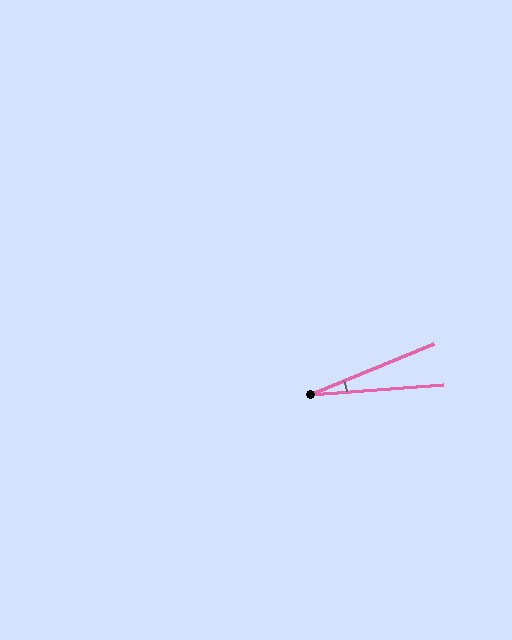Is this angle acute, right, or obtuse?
It is acute.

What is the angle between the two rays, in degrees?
Approximately 18 degrees.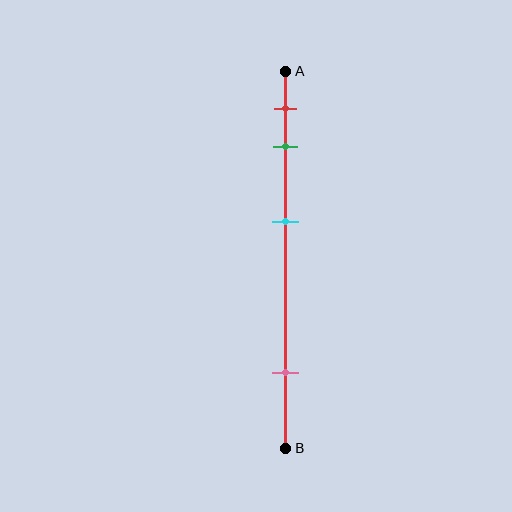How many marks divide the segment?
There are 4 marks dividing the segment.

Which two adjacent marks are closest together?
The red and green marks are the closest adjacent pair.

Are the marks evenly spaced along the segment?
No, the marks are not evenly spaced.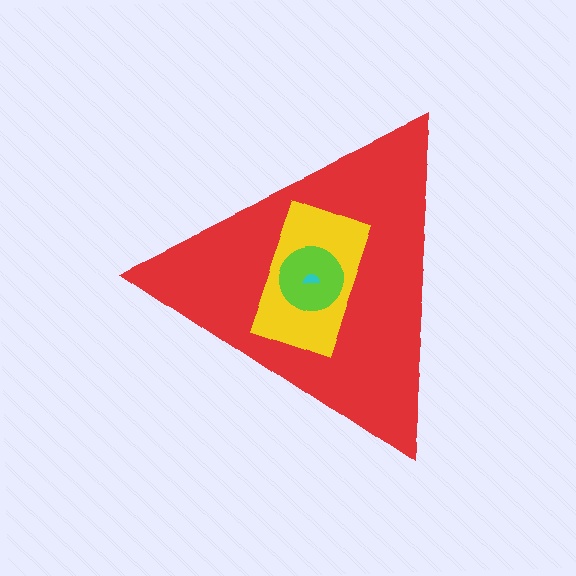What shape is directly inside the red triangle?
The yellow rectangle.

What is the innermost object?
The cyan semicircle.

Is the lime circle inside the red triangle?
Yes.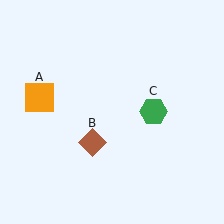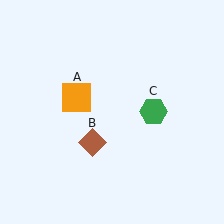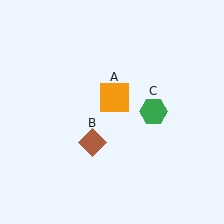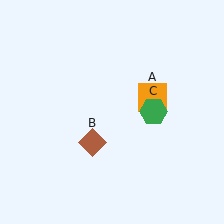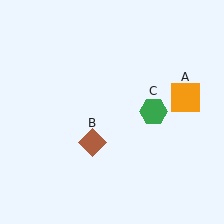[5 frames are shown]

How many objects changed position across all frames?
1 object changed position: orange square (object A).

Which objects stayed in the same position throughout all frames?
Brown diamond (object B) and green hexagon (object C) remained stationary.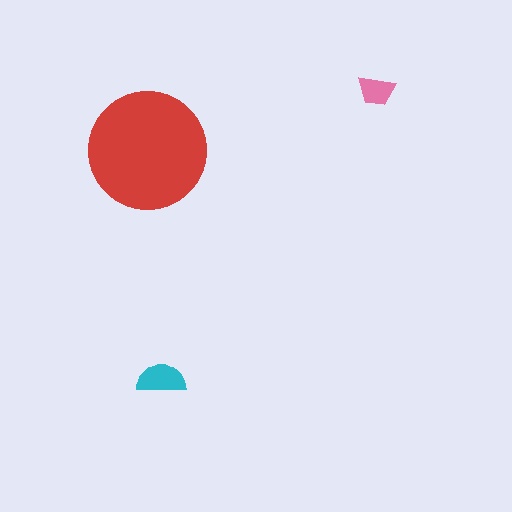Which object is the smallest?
The pink trapezoid.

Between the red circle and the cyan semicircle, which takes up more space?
The red circle.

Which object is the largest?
The red circle.